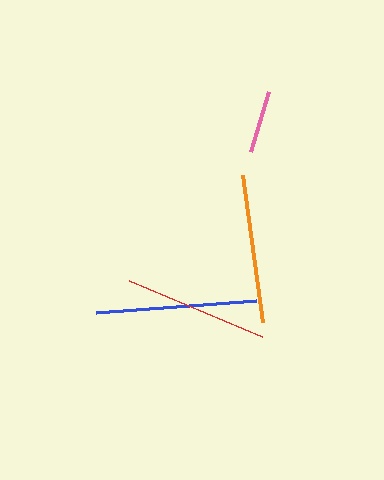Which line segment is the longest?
The blue line is the longest at approximately 160 pixels.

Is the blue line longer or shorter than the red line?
The blue line is longer than the red line.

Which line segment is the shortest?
The pink line is the shortest at approximately 62 pixels.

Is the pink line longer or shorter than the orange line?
The orange line is longer than the pink line.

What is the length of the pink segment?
The pink segment is approximately 62 pixels long.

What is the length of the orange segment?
The orange segment is approximately 148 pixels long.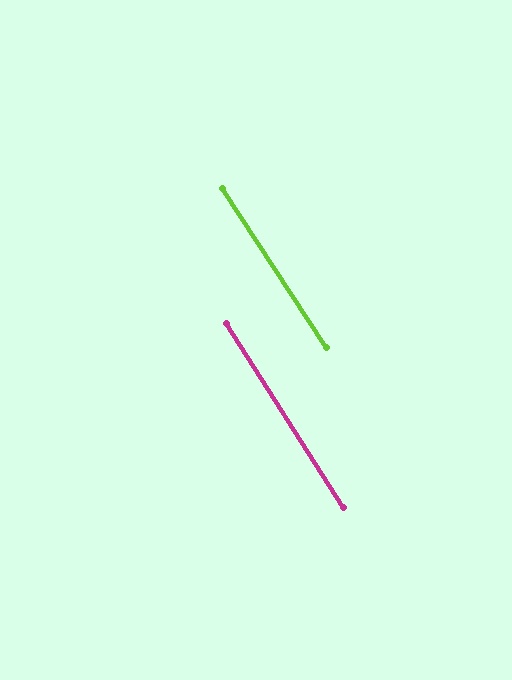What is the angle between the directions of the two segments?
Approximately 1 degree.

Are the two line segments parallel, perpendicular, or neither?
Parallel — their directions differ by only 0.6°.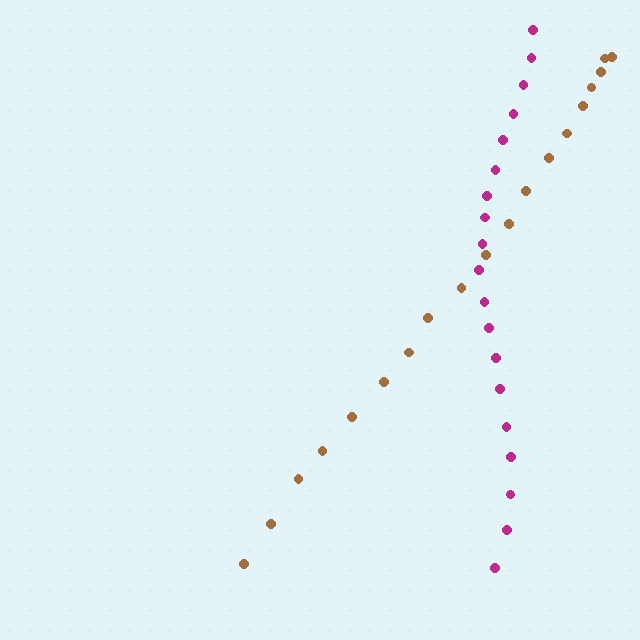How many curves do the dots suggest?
There are 2 distinct paths.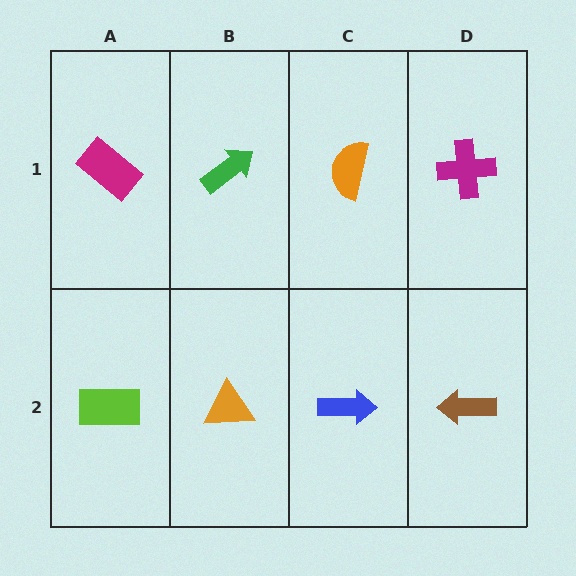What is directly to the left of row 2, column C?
An orange triangle.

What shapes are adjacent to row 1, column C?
A blue arrow (row 2, column C), a green arrow (row 1, column B), a magenta cross (row 1, column D).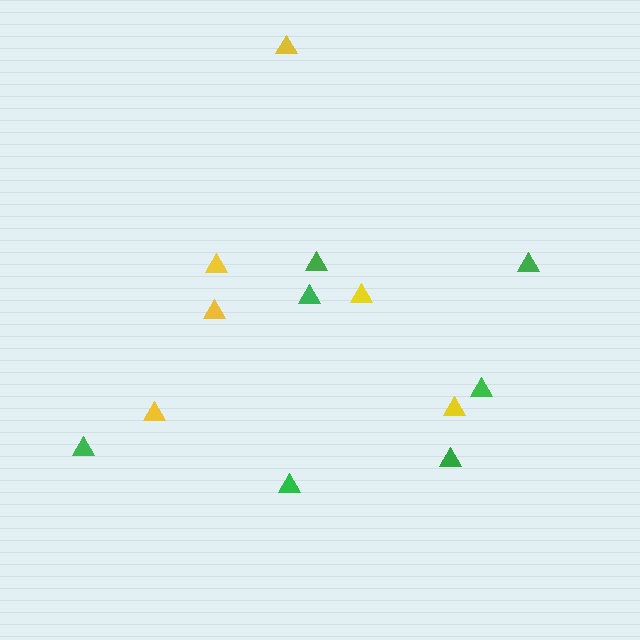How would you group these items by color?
There are 2 groups: one group of yellow triangles (6) and one group of green triangles (7).